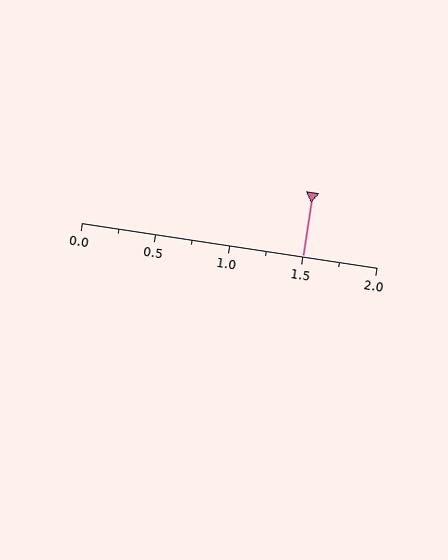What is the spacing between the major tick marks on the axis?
The major ticks are spaced 0.5 apart.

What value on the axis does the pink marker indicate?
The marker indicates approximately 1.5.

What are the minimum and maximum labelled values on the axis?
The axis runs from 0.0 to 2.0.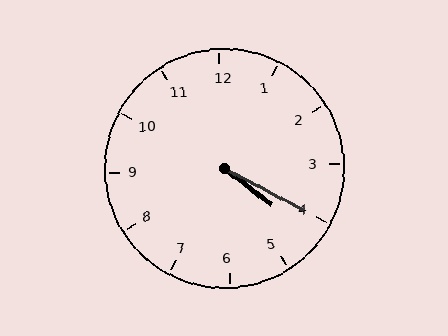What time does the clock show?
4:20.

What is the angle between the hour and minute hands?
Approximately 10 degrees.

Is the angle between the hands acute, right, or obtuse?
It is acute.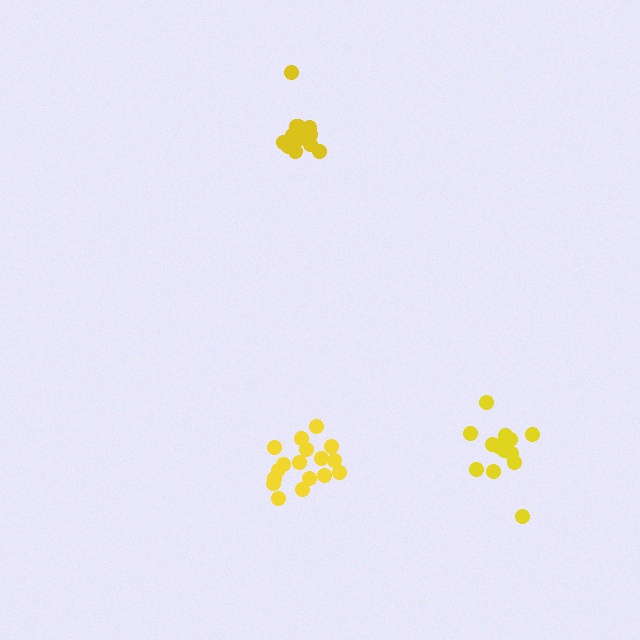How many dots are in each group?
Group 1: 15 dots, Group 2: 17 dots, Group 3: 17 dots (49 total).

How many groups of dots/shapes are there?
There are 3 groups.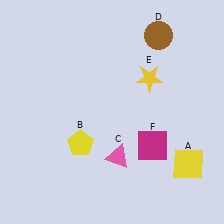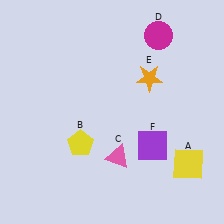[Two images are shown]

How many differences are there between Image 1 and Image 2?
There are 3 differences between the two images.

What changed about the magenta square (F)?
In Image 1, F is magenta. In Image 2, it changed to purple.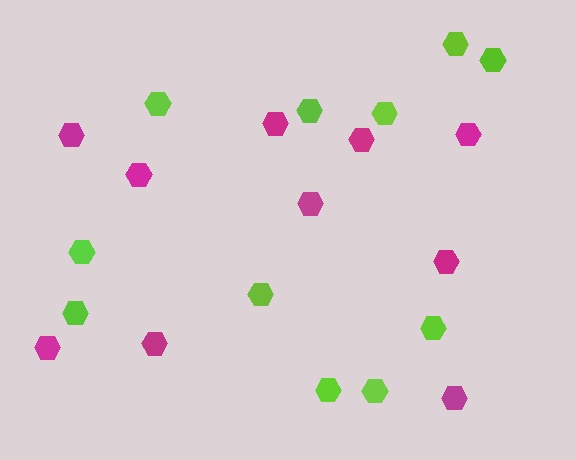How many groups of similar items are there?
There are 2 groups: one group of lime hexagons (11) and one group of magenta hexagons (10).